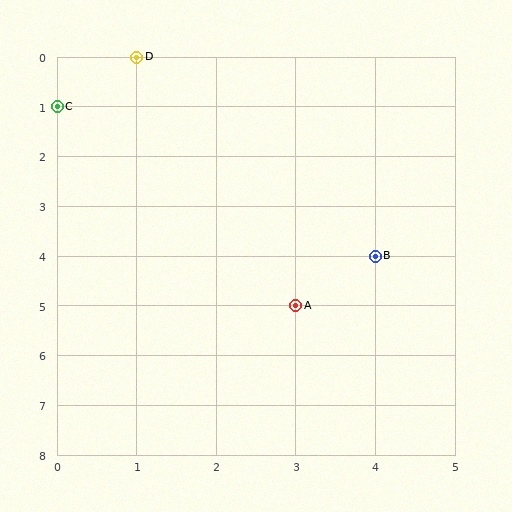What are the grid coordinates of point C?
Point C is at grid coordinates (0, 1).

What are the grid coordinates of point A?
Point A is at grid coordinates (3, 5).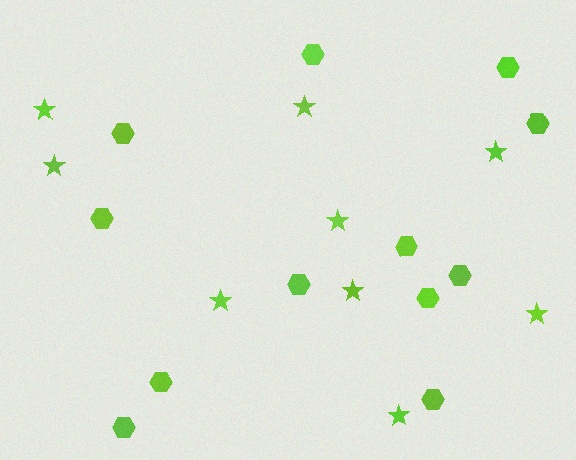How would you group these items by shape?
There are 2 groups: one group of stars (9) and one group of hexagons (12).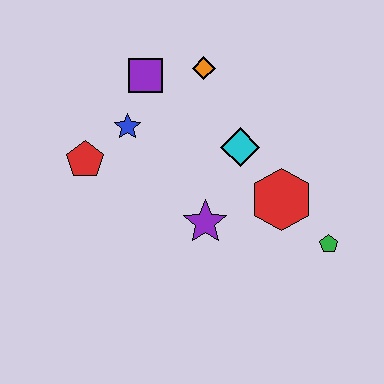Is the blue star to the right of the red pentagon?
Yes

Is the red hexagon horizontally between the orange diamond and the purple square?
No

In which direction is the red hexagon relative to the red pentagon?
The red hexagon is to the right of the red pentagon.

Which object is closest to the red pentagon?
The blue star is closest to the red pentagon.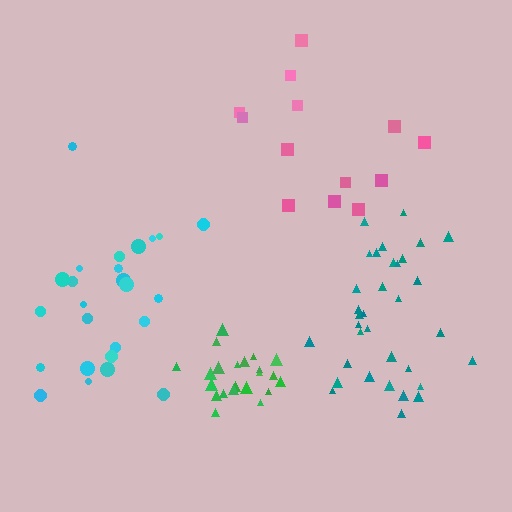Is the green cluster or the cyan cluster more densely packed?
Green.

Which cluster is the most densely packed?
Green.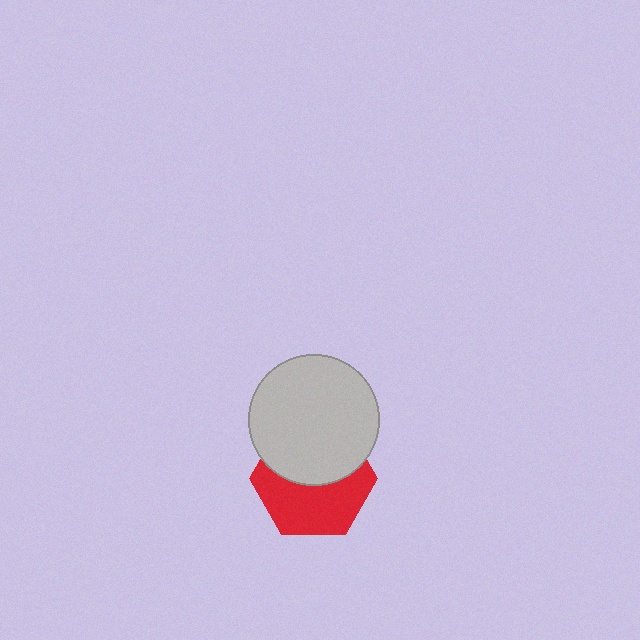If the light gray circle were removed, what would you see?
You would see the complete red hexagon.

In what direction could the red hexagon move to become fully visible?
The red hexagon could move down. That would shift it out from behind the light gray circle entirely.